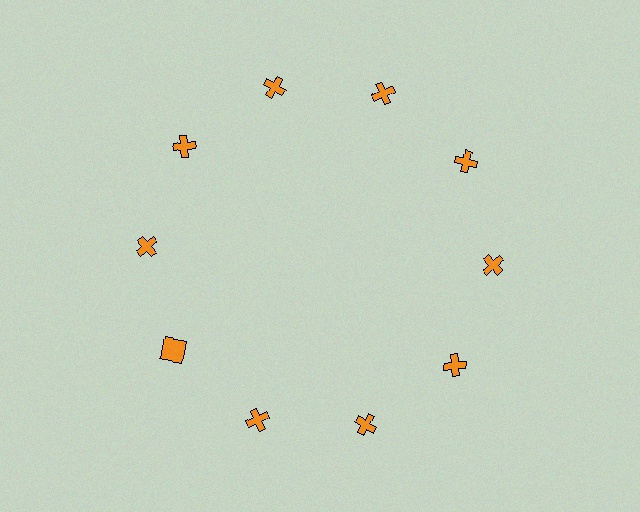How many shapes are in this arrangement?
There are 10 shapes arranged in a ring pattern.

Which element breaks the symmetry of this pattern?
The orange square at roughly the 8 o'clock position breaks the symmetry. All other shapes are orange crosses.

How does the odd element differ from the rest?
It has a different shape: square instead of cross.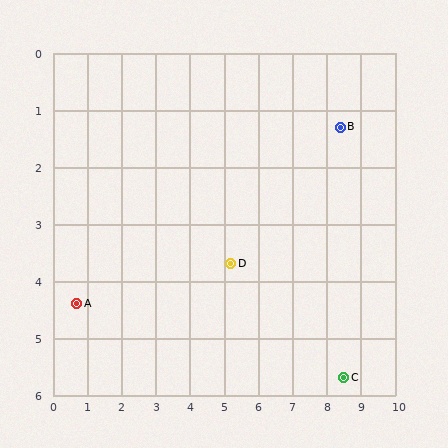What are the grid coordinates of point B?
Point B is at approximately (8.4, 1.3).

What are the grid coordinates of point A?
Point A is at approximately (0.7, 4.4).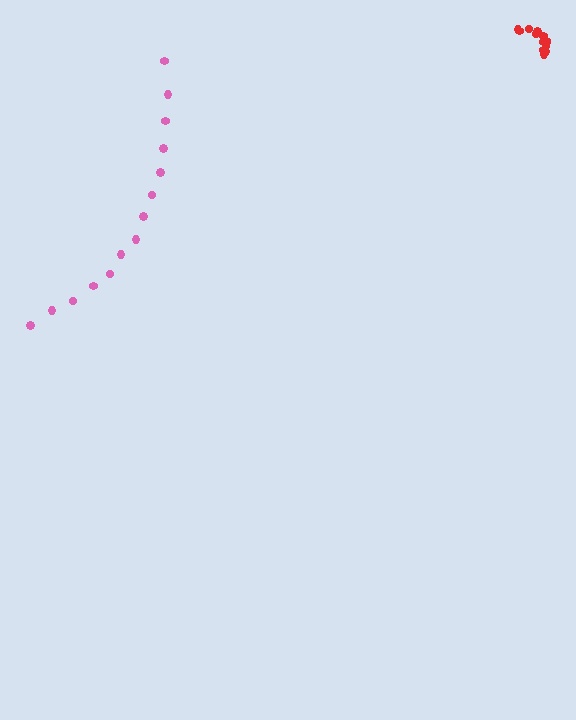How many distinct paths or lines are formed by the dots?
There are 2 distinct paths.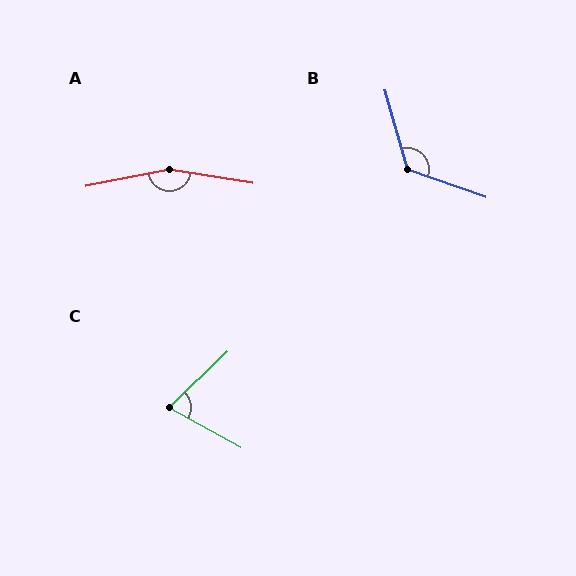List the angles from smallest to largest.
C (73°), B (125°), A (160°).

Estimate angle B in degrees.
Approximately 125 degrees.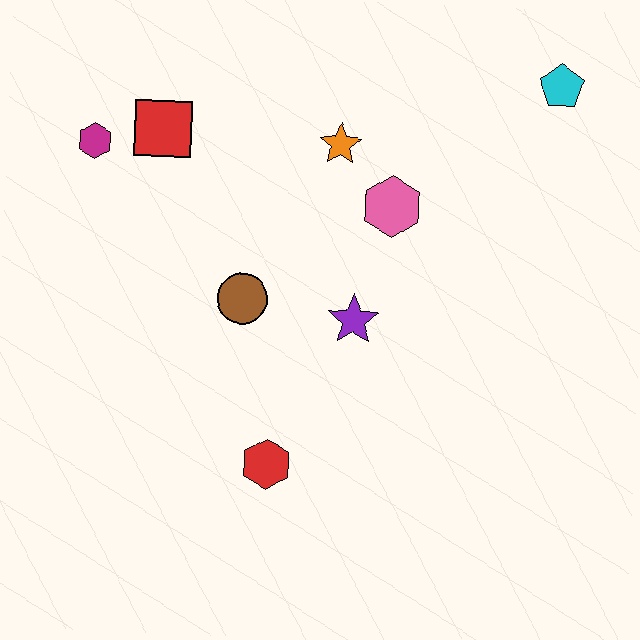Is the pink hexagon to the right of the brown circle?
Yes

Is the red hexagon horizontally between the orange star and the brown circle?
Yes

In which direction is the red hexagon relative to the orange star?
The red hexagon is below the orange star.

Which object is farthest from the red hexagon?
The cyan pentagon is farthest from the red hexagon.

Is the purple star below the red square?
Yes